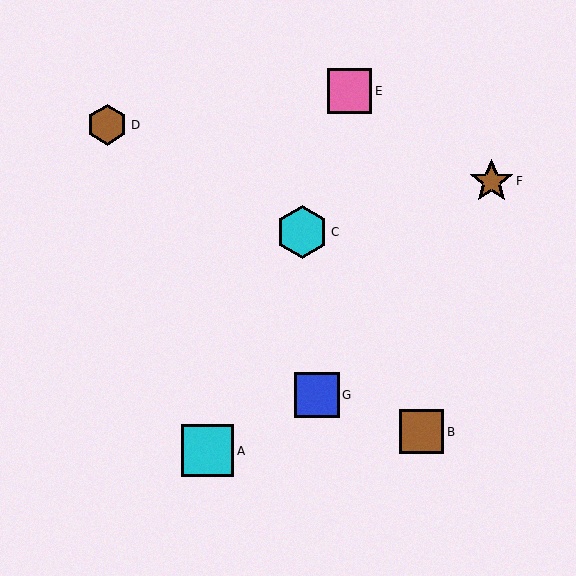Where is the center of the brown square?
The center of the brown square is at (422, 432).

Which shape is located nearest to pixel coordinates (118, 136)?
The brown hexagon (labeled D) at (107, 125) is nearest to that location.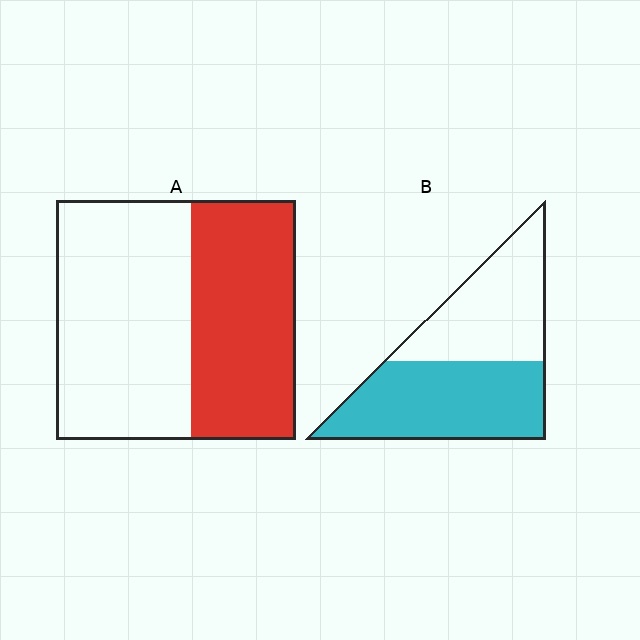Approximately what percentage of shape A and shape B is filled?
A is approximately 45% and B is approximately 55%.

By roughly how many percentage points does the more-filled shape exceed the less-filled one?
By roughly 10 percentage points (B over A).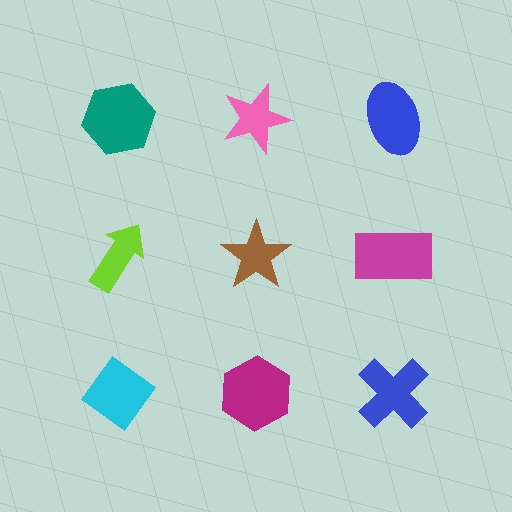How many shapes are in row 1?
3 shapes.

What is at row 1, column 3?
A blue ellipse.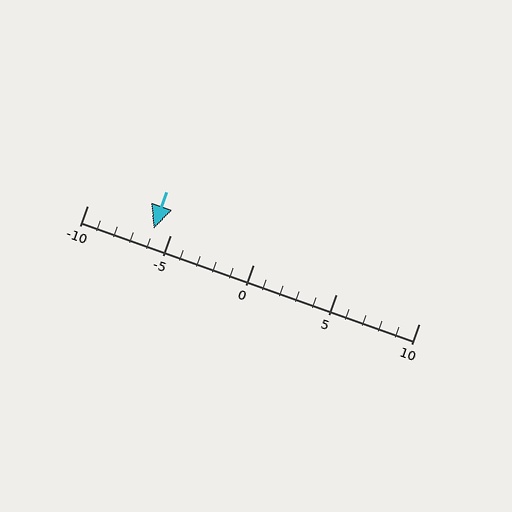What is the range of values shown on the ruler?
The ruler shows values from -10 to 10.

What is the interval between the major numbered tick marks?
The major tick marks are spaced 5 units apart.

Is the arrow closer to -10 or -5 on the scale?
The arrow is closer to -5.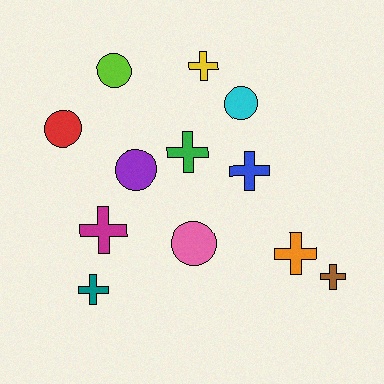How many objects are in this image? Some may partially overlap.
There are 12 objects.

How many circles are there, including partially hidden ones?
There are 5 circles.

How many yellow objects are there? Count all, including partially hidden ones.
There is 1 yellow object.